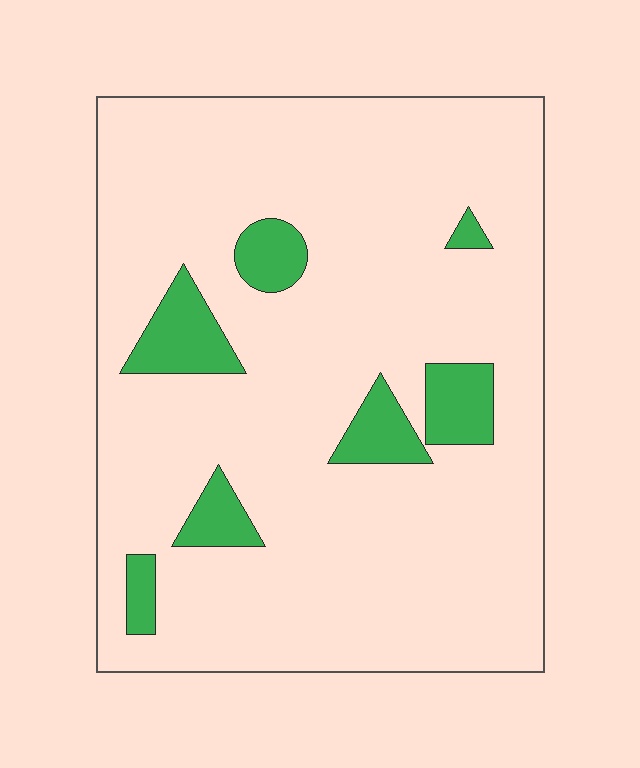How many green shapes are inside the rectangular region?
7.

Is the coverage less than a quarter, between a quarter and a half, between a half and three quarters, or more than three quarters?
Less than a quarter.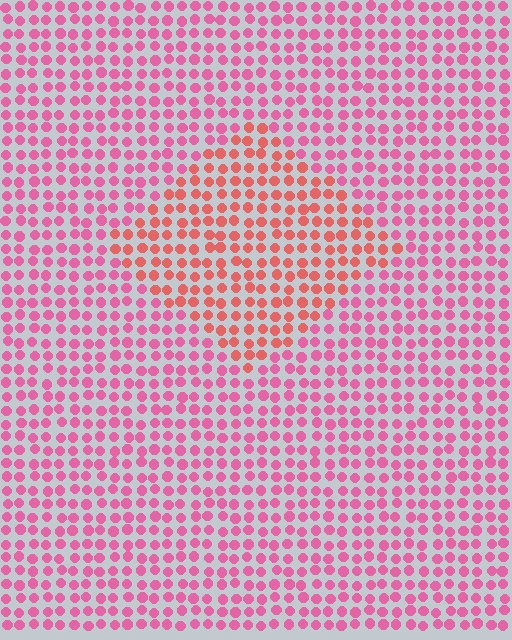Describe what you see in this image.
The image is filled with small pink elements in a uniform arrangement. A diamond-shaped region is visible where the elements are tinted to a slightly different hue, forming a subtle color boundary.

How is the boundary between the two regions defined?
The boundary is defined purely by a slight shift in hue (about 31 degrees). Spacing, size, and orientation are identical on both sides.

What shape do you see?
I see a diamond.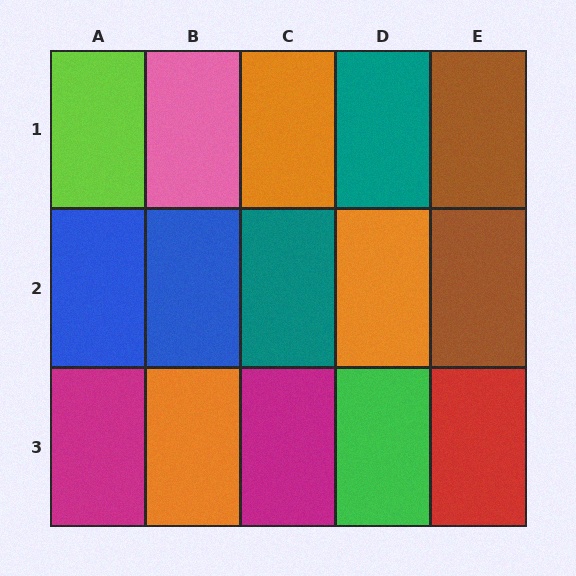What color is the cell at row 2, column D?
Orange.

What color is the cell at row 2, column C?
Teal.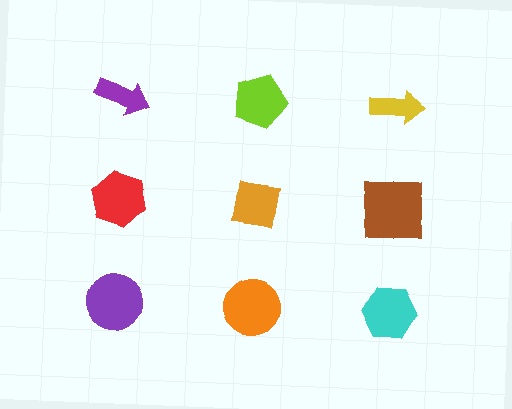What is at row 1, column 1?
A purple arrow.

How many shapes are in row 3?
3 shapes.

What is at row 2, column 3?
A brown square.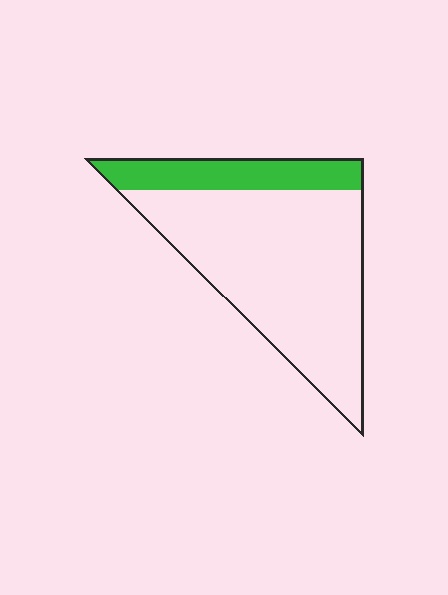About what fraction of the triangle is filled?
About one fifth (1/5).